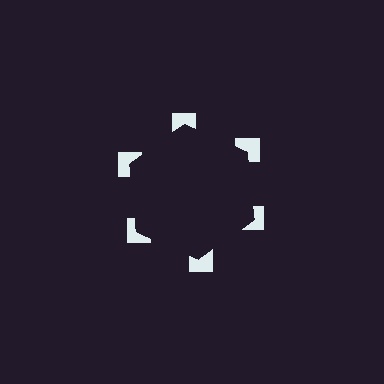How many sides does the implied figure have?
6 sides.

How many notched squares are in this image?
There are 6 — one at each vertex of the illusory hexagon.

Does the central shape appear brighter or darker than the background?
It typically appears slightly darker than the background, even though no actual brightness change is drawn.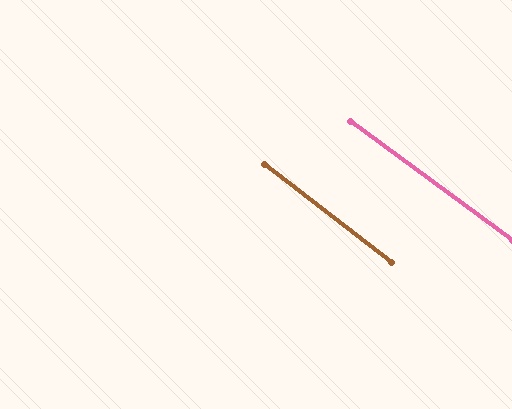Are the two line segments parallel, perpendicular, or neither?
Parallel — their directions differ by only 1.2°.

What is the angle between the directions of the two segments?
Approximately 1 degree.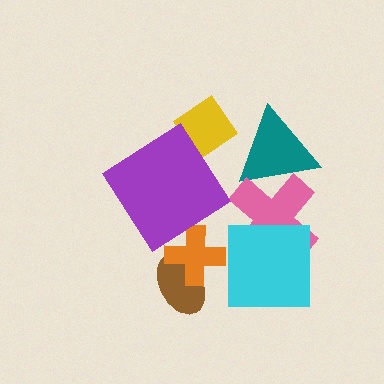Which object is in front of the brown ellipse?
The orange cross is in front of the brown ellipse.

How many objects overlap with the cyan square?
1 object overlaps with the cyan square.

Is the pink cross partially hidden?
Yes, it is partially covered by another shape.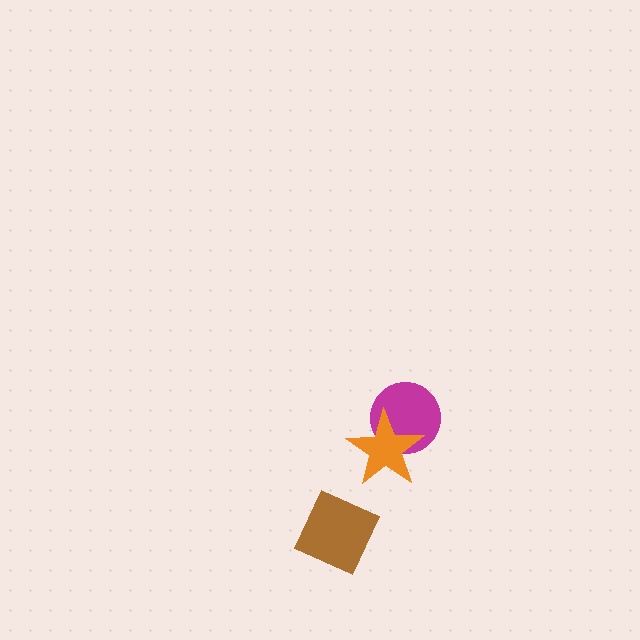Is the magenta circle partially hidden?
Yes, it is partially covered by another shape.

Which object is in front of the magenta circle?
The orange star is in front of the magenta circle.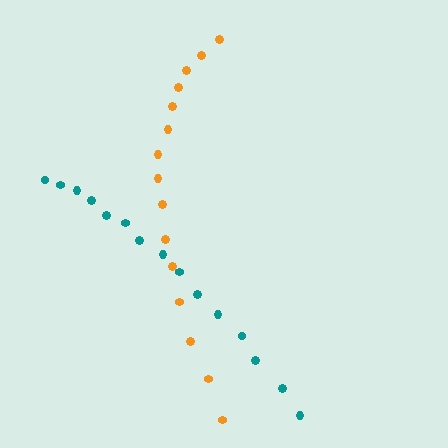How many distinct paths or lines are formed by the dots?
There are 2 distinct paths.